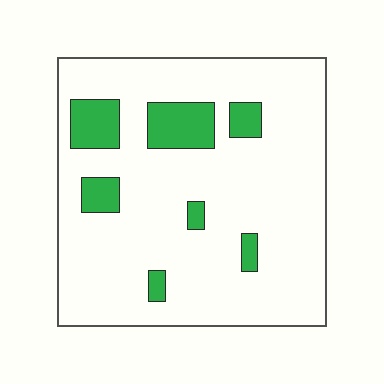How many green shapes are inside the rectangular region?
7.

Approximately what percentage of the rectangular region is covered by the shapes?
Approximately 15%.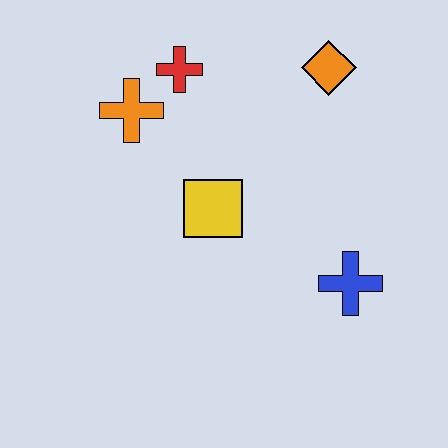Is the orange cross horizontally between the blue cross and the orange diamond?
No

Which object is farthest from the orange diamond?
The blue cross is farthest from the orange diamond.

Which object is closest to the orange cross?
The red cross is closest to the orange cross.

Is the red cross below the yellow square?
No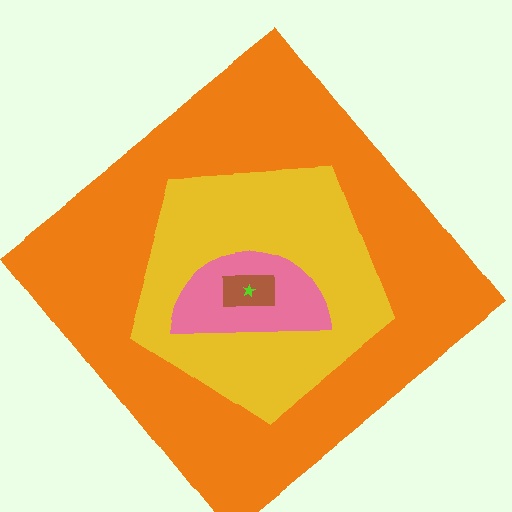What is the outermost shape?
The orange diamond.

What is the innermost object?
The lime star.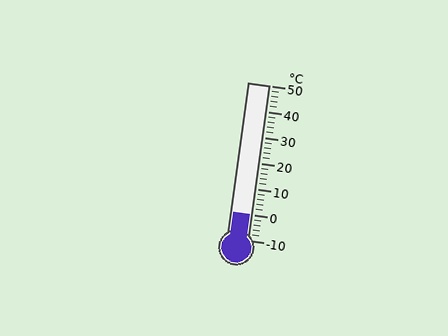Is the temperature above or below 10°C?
The temperature is below 10°C.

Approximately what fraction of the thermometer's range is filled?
The thermometer is filled to approximately 15% of its range.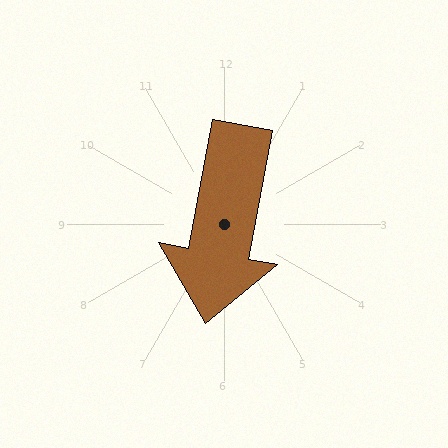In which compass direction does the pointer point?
South.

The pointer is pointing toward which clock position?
Roughly 6 o'clock.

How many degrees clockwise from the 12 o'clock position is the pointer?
Approximately 191 degrees.